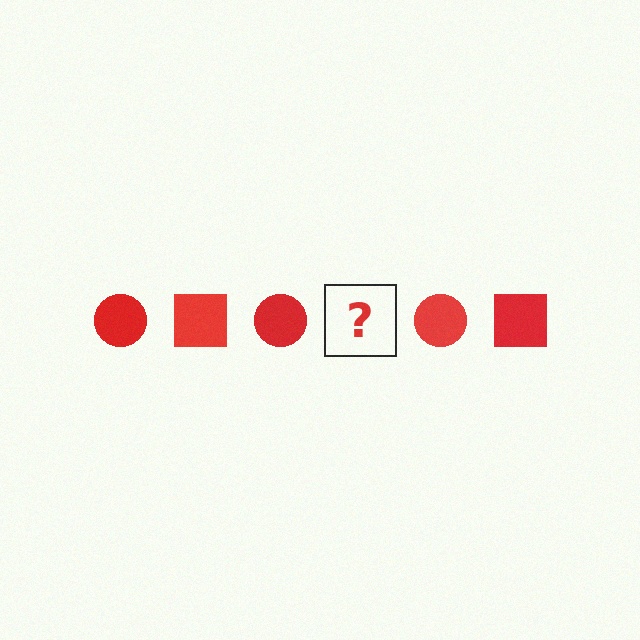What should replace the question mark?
The question mark should be replaced with a red square.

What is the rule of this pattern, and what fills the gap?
The rule is that the pattern cycles through circle, square shapes in red. The gap should be filled with a red square.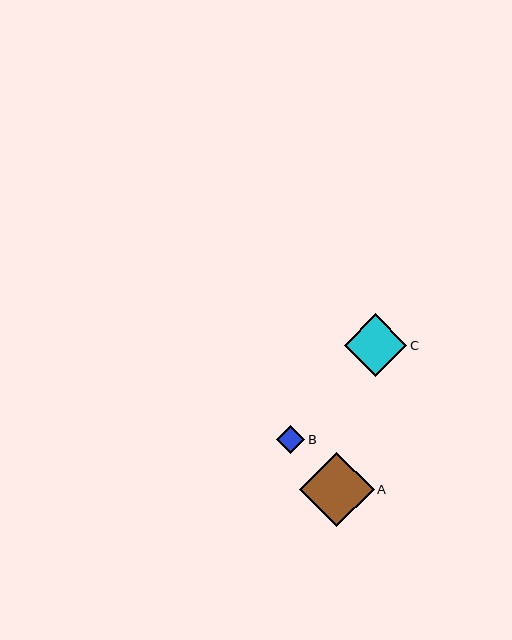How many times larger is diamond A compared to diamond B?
Diamond A is approximately 2.6 times the size of diamond B.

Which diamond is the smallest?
Diamond B is the smallest with a size of approximately 28 pixels.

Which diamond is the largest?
Diamond A is the largest with a size of approximately 75 pixels.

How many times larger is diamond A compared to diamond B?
Diamond A is approximately 2.6 times the size of diamond B.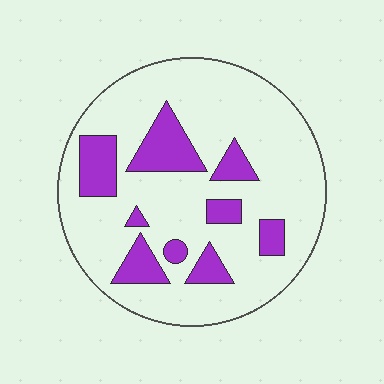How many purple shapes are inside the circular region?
9.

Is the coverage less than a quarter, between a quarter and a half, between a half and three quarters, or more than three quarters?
Less than a quarter.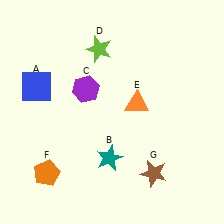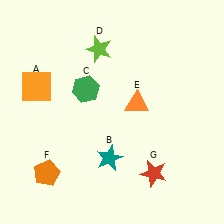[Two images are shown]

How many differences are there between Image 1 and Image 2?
There are 3 differences between the two images.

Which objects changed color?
A changed from blue to orange. C changed from purple to green. G changed from brown to red.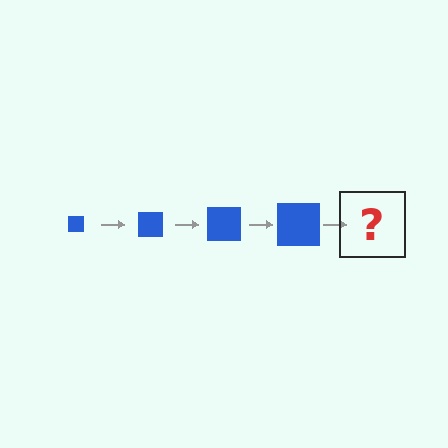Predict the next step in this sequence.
The next step is a blue square, larger than the previous one.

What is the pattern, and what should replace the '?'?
The pattern is that the square gets progressively larger each step. The '?' should be a blue square, larger than the previous one.